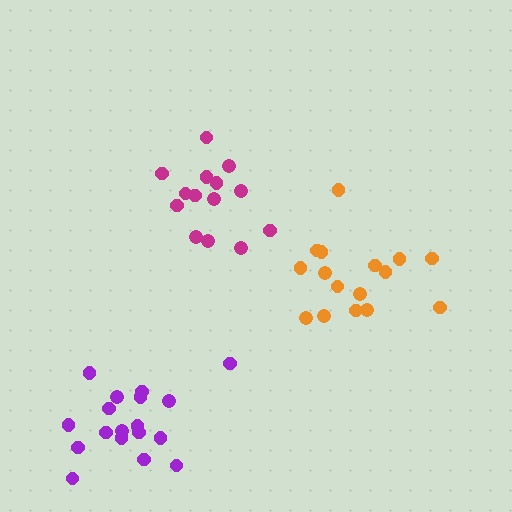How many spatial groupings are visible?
There are 3 spatial groupings.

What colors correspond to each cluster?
The clusters are colored: orange, magenta, purple.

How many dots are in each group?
Group 1: 16 dots, Group 2: 14 dots, Group 3: 18 dots (48 total).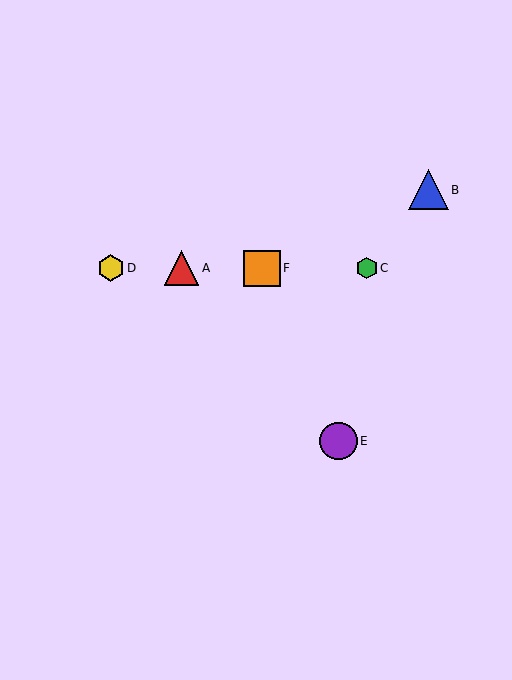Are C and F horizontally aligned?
Yes, both are at y≈268.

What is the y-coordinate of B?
Object B is at y≈190.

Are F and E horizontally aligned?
No, F is at y≈268 and E is at y≈441.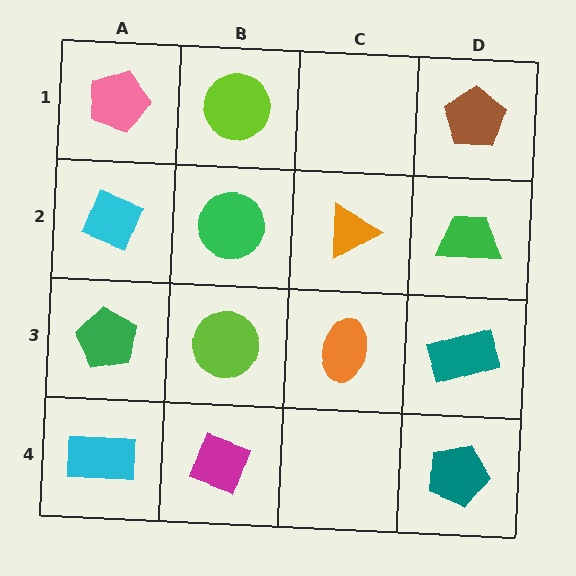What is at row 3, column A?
A green pentagon.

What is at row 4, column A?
A cyan rectangle.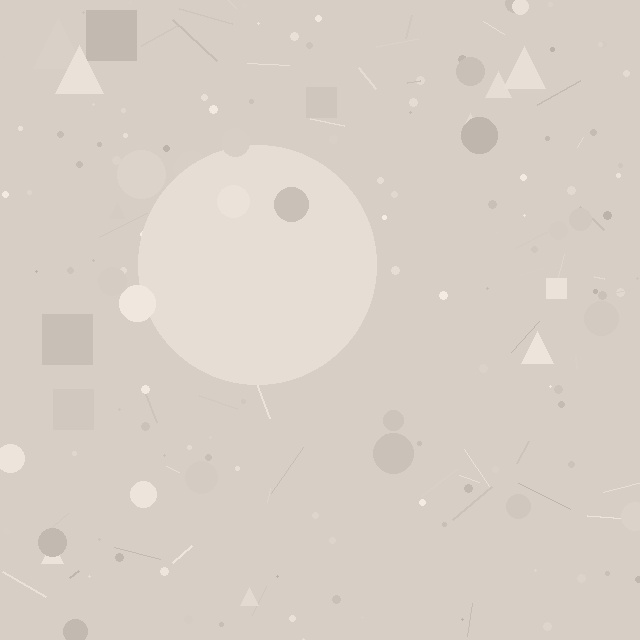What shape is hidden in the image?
A circle is hidden in the image.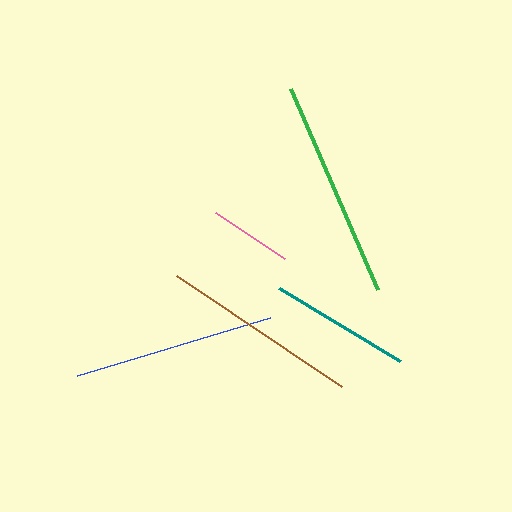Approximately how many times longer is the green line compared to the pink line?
The green line is approximately 2.6 times the length of the pink line.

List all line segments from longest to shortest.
From longest to shortest: green, blue, brown, teal, pink.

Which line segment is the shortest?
The pink line is the shortest at approximately 83 pixels.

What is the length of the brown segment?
The brown segment is approximately 199 pixels long.